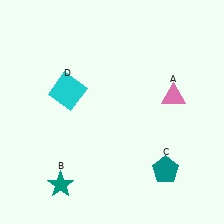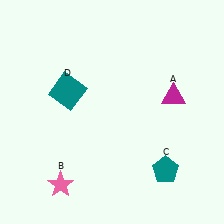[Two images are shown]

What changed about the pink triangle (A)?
In Image 1, A is pink. In Image 2, it changed to magenta.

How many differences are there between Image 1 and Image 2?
There are 3 differences between the two images.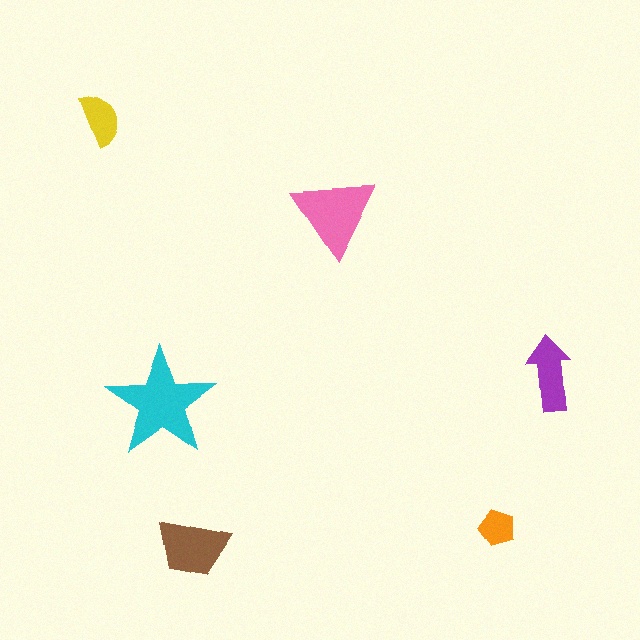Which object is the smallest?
The orange pentagon.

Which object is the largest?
The cyan star.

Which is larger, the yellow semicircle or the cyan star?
The cyan star.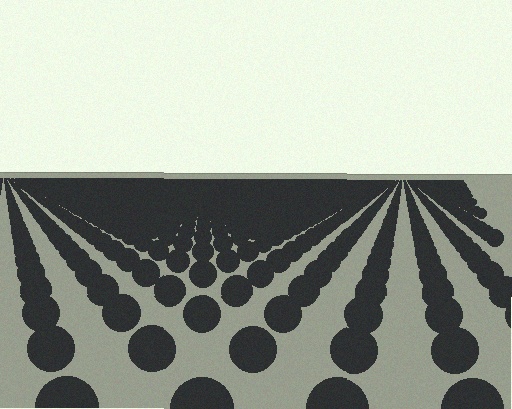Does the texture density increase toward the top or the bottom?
Density increases toward the top.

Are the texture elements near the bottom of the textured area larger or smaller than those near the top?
Larger. Near the bottom, elements are closer to the viewer and appear at a bigger on-screen size.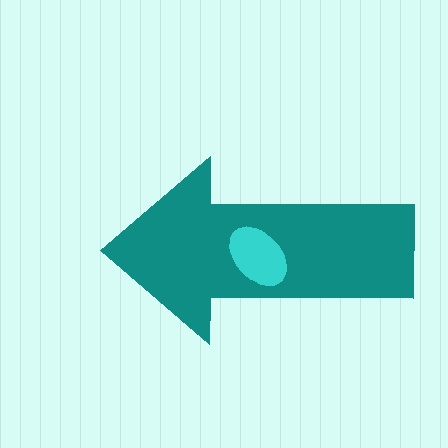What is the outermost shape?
The teal arrow.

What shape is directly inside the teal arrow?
The cyan ellipse.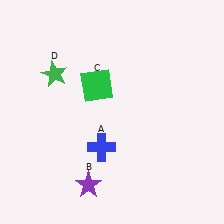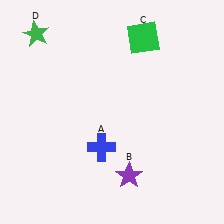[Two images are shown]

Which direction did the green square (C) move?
The green square (C) moved up.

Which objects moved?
The objects that moved are: the purple star (B), the green square (C), the green star (D).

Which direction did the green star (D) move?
The green star (D) moved up.